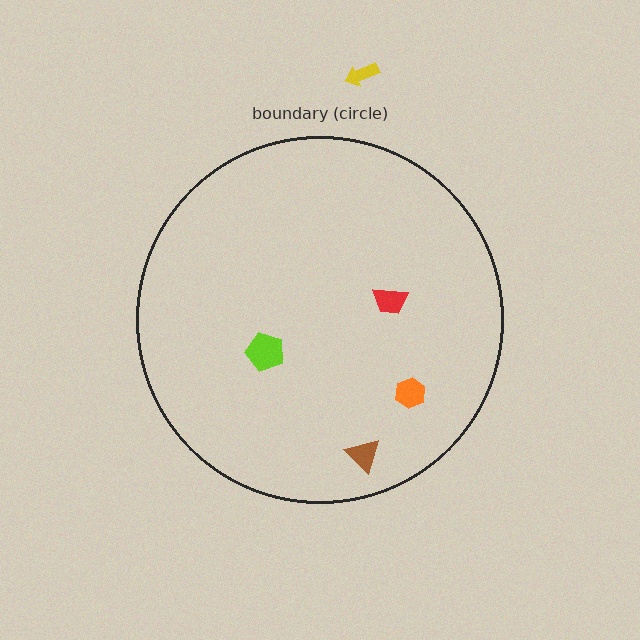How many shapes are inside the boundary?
4 inside, 1 outside.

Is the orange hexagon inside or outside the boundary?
Inside.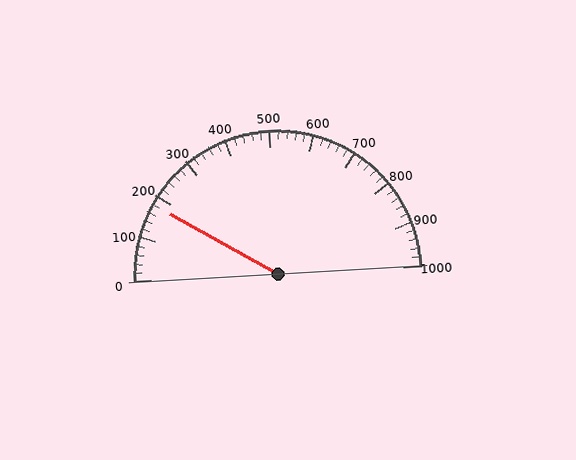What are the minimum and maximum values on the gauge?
The gauge ranges from 0 to 1000.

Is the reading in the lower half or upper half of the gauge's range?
The reading is in the lower half of the range (0 to 1000).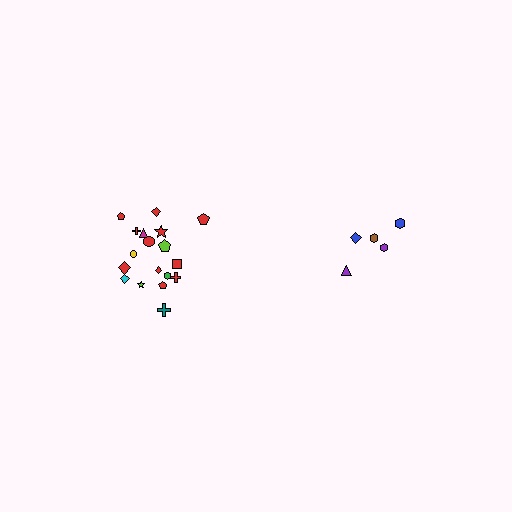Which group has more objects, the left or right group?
The left group.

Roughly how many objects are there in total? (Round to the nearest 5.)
Roughly 25 objects in total.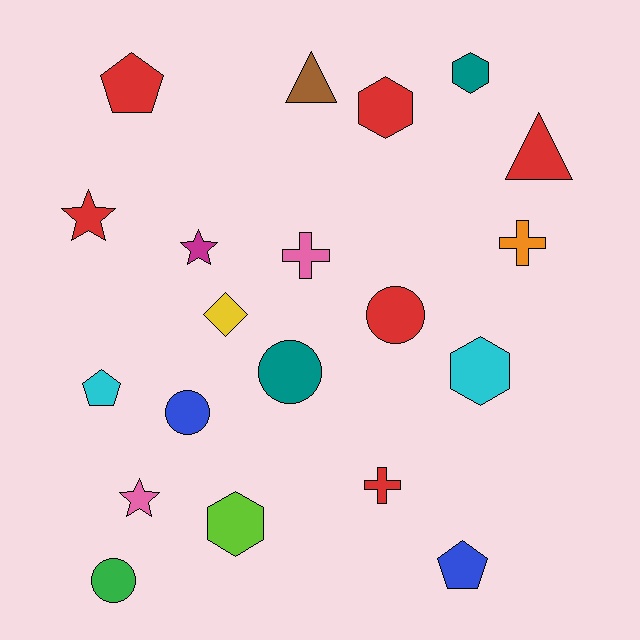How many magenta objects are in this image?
There is 1 magenta object.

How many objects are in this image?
There are 20 objects.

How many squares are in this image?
There are no squares.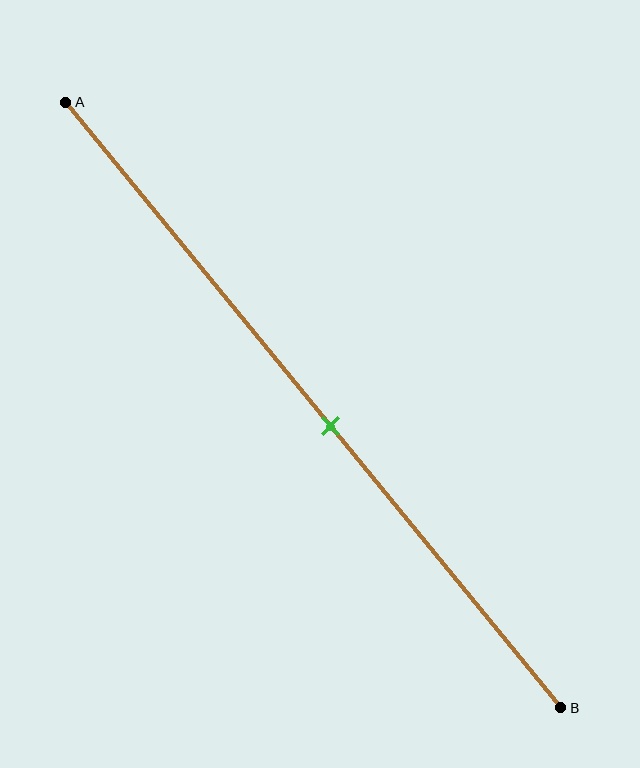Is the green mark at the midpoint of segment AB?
No, the mark is at about 55% from A, not at the 50% midpoint.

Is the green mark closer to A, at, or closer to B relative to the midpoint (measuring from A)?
The green mark is closer to point B than the midpoint of segment AB.